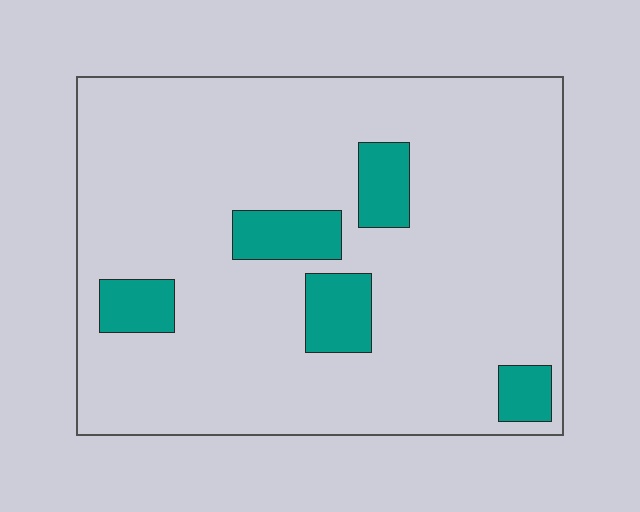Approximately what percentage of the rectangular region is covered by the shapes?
Approximately 15%.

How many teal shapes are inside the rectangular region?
5.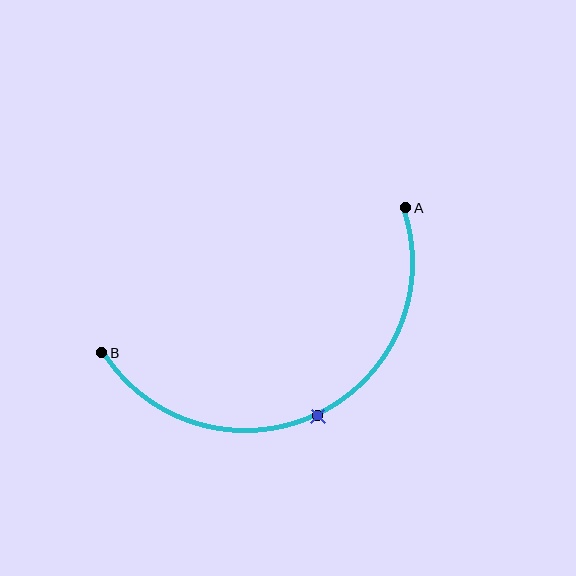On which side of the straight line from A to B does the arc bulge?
The arc bulges below the straight line connecting A and B.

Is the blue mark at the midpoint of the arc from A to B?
Yes. The blue mark lies on the arc at equal arc-length from both A and B — it is the arc midpoint.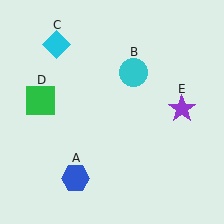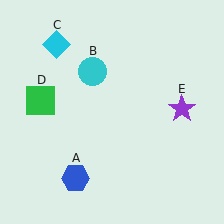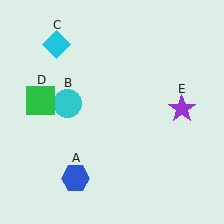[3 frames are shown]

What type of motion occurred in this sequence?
The cyan circle (object B) rotated counterclockwise around the center of the scene.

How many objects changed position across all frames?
1 object changed position: cyan circle (object B).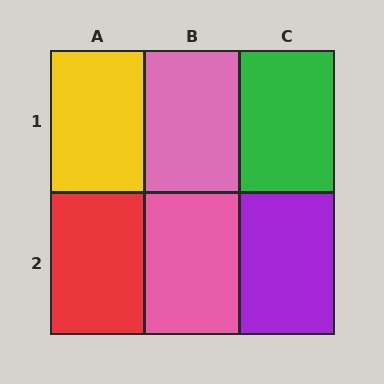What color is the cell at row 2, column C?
Purple.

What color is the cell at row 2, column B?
Pink.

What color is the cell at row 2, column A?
Red.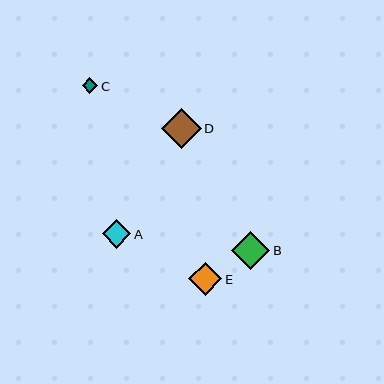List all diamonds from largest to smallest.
From largest to smallest: D, B, E, A, C.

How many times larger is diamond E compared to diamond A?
Diamond E is approximately 1.1 times the size of diamond A.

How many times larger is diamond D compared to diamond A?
Diamond D is approximately 1.4 times the size of diamond A.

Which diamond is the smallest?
Diamond C is the smallest with a size of approximately 16 pixels.